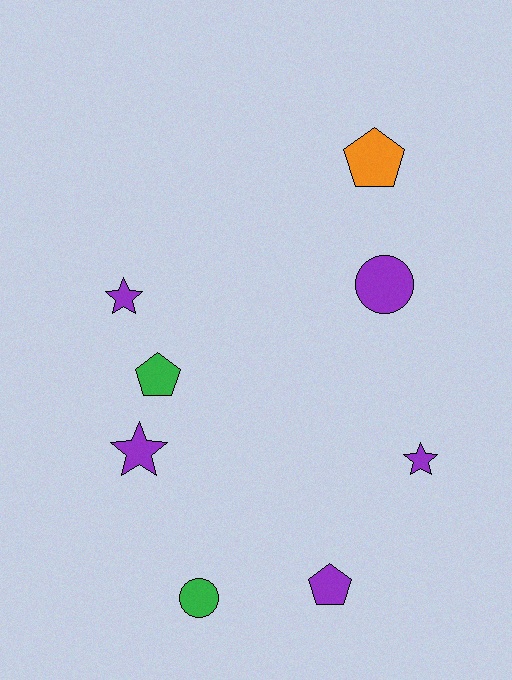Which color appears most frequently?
Purple, with 5 objects.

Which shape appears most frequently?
Star, with 3 objects.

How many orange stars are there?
There are no orange stars.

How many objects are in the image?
There are 8 objects.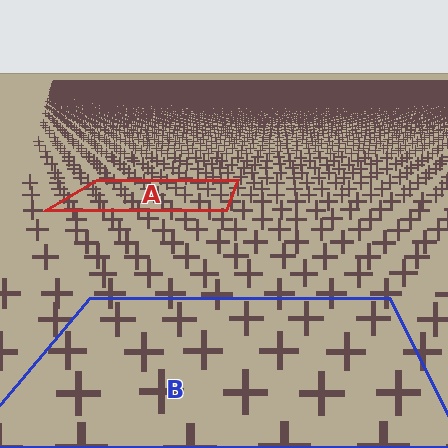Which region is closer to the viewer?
Region B is closer. The texture elements there are larger and more spread out.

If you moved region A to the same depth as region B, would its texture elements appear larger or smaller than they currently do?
They would appear larger. At a closer depth, the same texture elements are projected at a bigger on-screen size.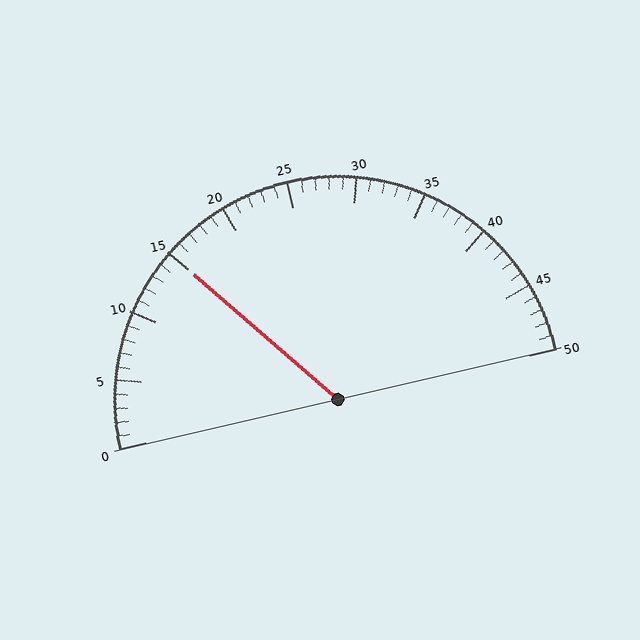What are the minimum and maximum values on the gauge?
The gauge ranges from 0 to 50.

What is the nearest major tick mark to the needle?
The nearest major tick mark is 15.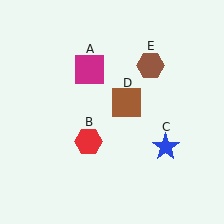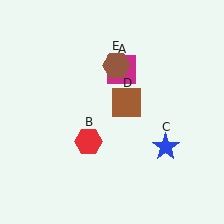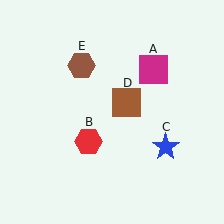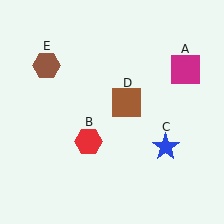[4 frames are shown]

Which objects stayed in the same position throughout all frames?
Red hexagon (object B) and blue star (object C) and brown square (object D) remained stationary.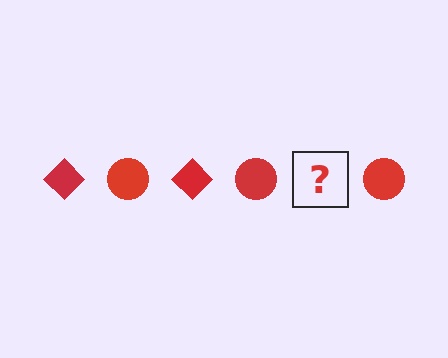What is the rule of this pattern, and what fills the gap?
The rule is that the pattern cycles through diamond, circle shapes in red. The gap should be filled with a red diamond.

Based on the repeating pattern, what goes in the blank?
The blank should be a red diamond.